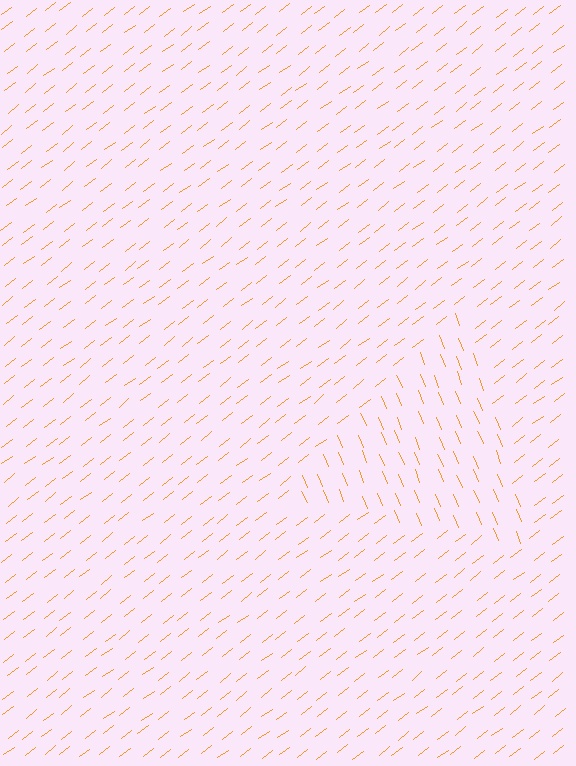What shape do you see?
I see a triangle.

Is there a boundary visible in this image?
Yes, there is a texture boundary formed by a change in line orientation.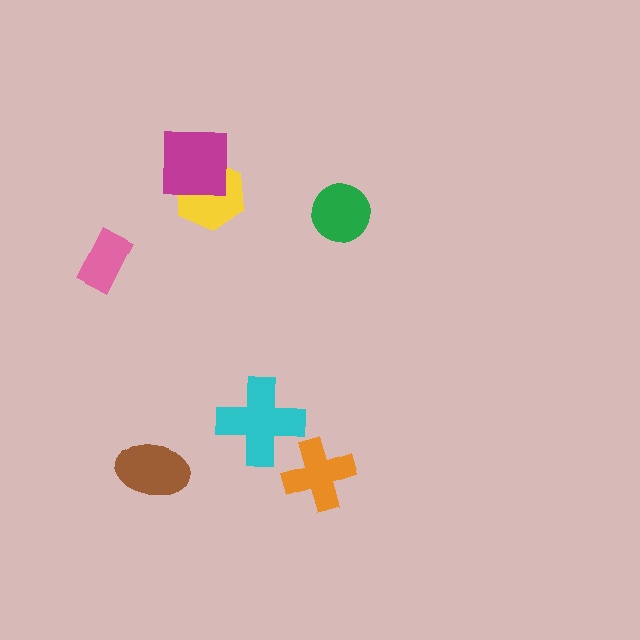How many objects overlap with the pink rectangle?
0 objects overlap with the pink rectangle.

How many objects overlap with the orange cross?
0 objects overlap with the orange cross.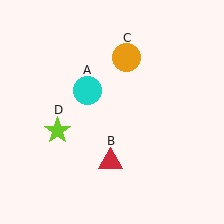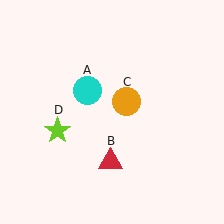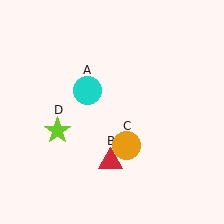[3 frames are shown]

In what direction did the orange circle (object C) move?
The orange circle (object C) moved down.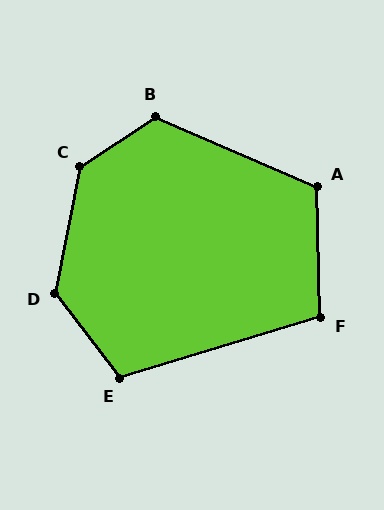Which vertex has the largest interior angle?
C, at approximately 134 degrees.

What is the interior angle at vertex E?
Approximately 111 degrees (obtuse).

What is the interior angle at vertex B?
Approximately 124 degrees (obtuse).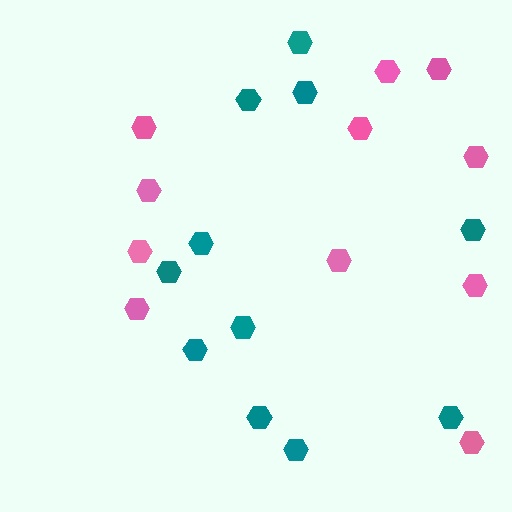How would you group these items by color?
There are 2 groups: one group of teal hexagons (11) and one group of pink hexagons (11).